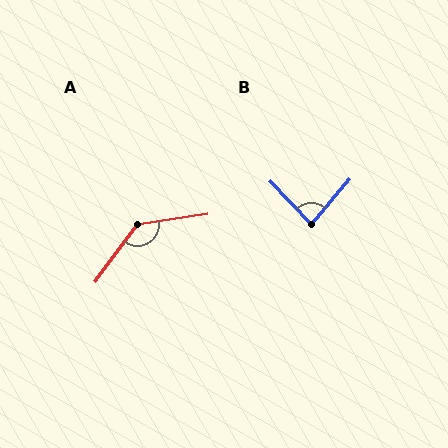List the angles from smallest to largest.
B (84°), A (134°).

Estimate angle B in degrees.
Approximately 84 degrees.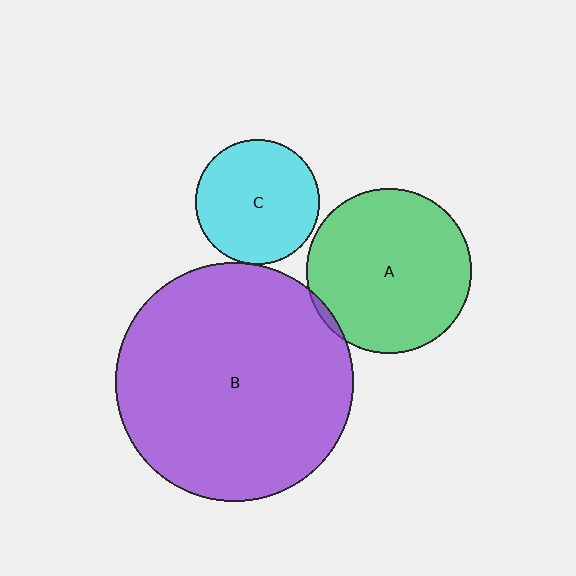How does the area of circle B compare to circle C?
Approximately 3.7 times.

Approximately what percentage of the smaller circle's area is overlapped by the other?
Approximately 5%.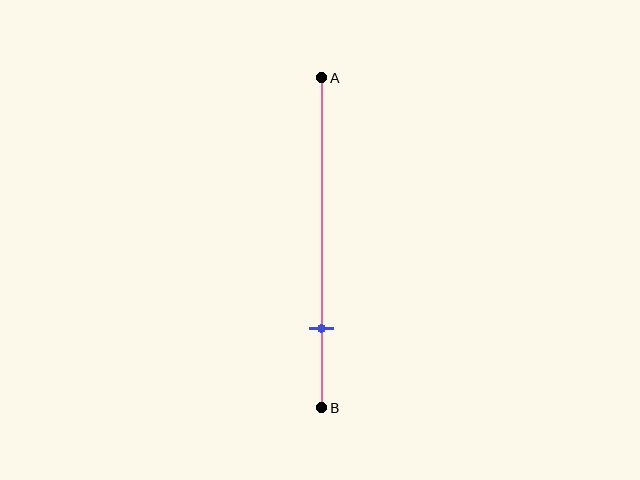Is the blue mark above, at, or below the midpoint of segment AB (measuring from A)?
The blue mark is below the midpoint of segment AB.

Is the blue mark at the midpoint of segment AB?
No, the mark is at about 75% from A, not at the 50% midpoint.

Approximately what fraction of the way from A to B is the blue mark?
The blue mark is approximately 75% of the way from A to B.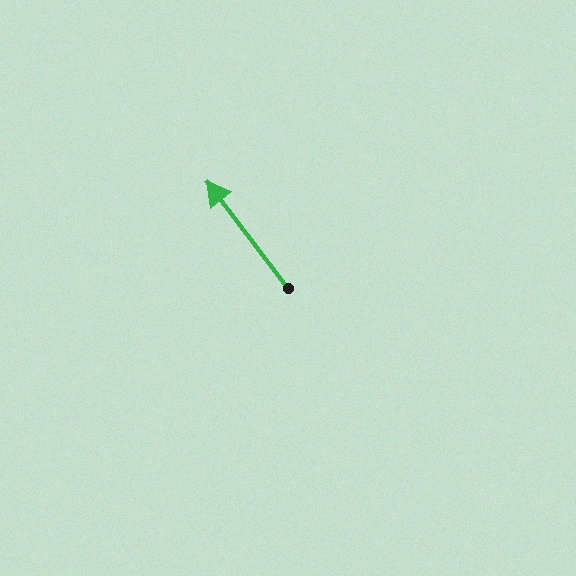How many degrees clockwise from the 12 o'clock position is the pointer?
Approximately 323 degrees.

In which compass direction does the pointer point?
Northwest.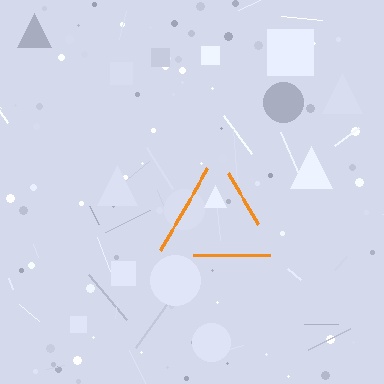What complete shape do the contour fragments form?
The contour fragments form a triangle.